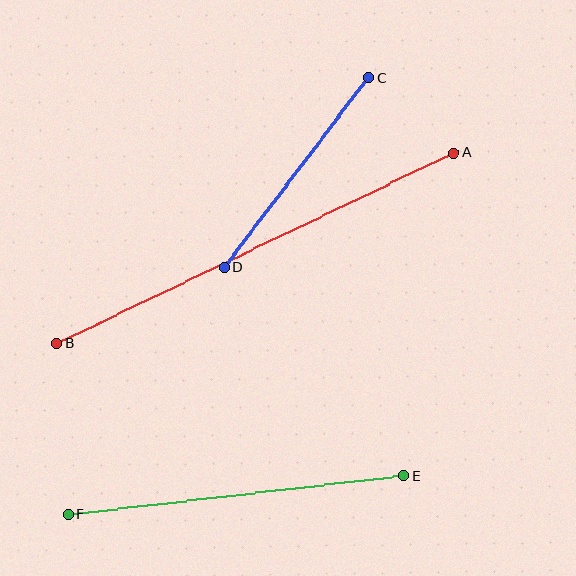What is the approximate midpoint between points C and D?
The midpoint is at approximately (296, 172) pixels.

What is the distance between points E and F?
The distance is approximately 337 pixels.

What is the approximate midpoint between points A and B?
The midpoint is at approximately (255, 248) pixels.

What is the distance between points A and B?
The distance is approximately 441 pixels.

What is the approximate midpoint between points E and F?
The midpoint is at approximately (236, 495) pixels.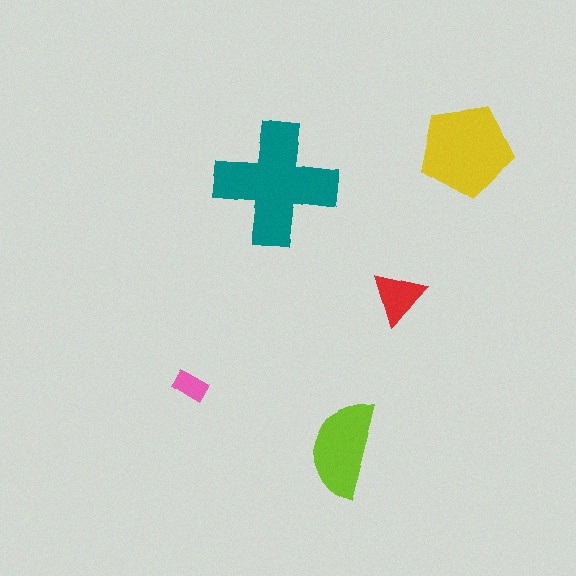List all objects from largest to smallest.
The teal cross, the yellow pentagon, the lime semicircle, the red triangle, the pink rectangle.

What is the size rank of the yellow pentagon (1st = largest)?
2nd.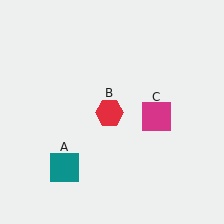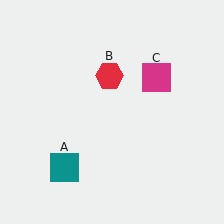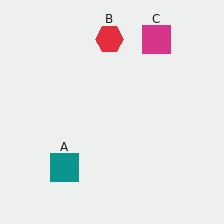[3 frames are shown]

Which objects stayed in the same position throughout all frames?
Teal square (object A) remained stationary.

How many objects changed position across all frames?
2 objects changed position: red hexagon (object B), magenta square (object C).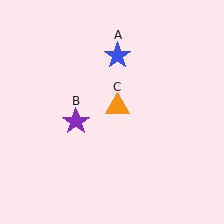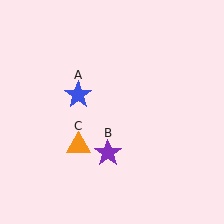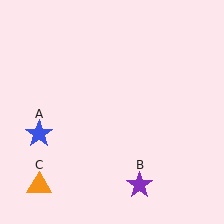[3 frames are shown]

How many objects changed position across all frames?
3 objects changed position: blue star (object A), purple star (object B), orange triangle (object C).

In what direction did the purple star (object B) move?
The purple star (object B) moved down and to the right.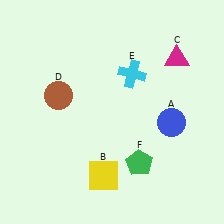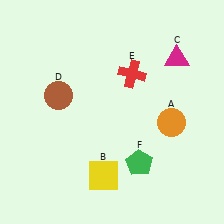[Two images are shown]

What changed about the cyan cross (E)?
In Image 1, E is cyan. In Image 2, it changed to red.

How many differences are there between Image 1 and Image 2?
There are 2 differences between the two images.